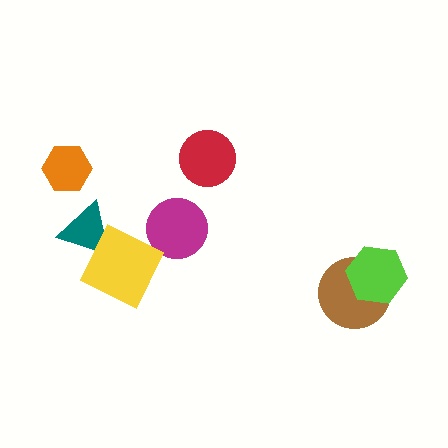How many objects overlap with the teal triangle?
1 object overlaps with the teal triangle.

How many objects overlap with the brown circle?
1 object overlaps with the brown circle.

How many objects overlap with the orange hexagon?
0 objects overlap with the orange hexagon.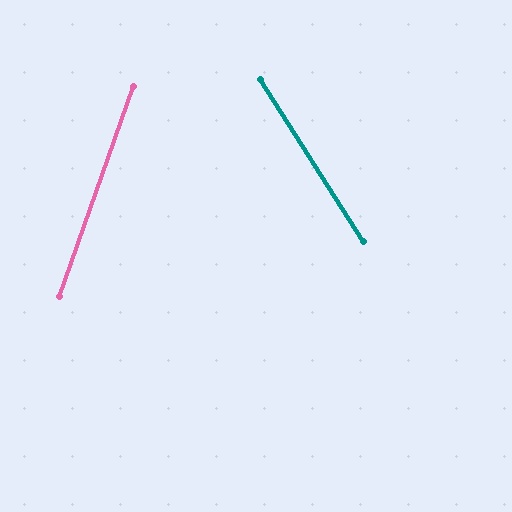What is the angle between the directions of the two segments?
Approximately 52 degrees.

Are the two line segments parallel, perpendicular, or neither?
Neither parallel nor perpendicular — they differ by about 52°.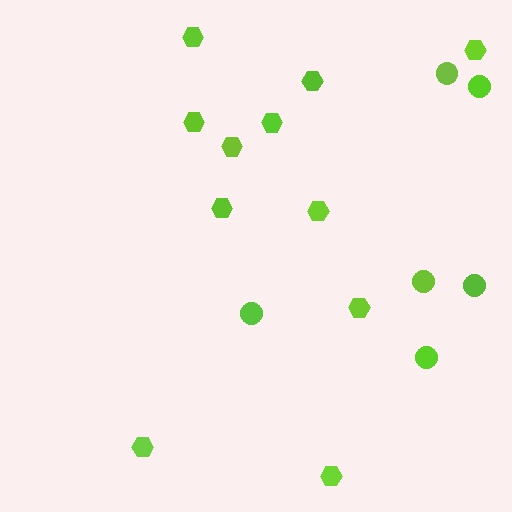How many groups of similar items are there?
There are 2 groups: one group of circles (6) and one group of hexagons (11).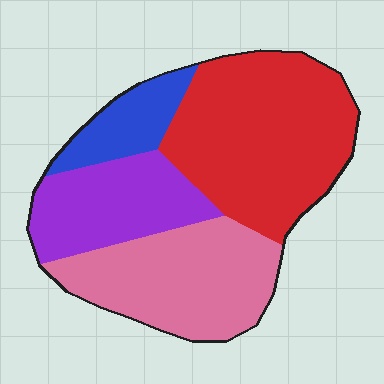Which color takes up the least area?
Blue, at roughly 10%.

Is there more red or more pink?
Red.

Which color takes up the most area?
Red, at roughly 40%.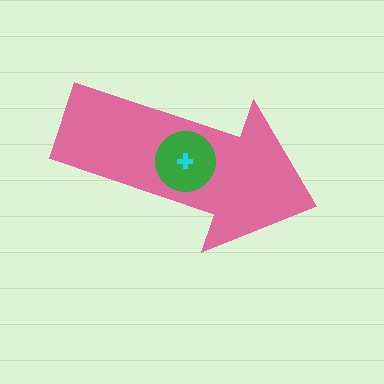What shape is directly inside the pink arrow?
The green circle.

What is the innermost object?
The cyan cross.